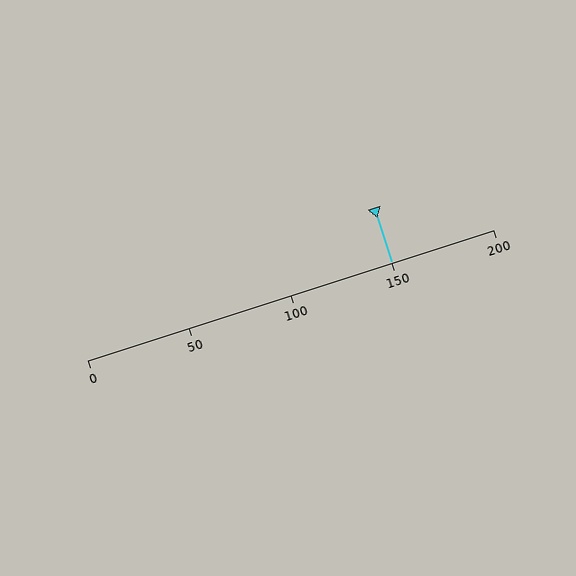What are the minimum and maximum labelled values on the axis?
The axis runs from 0 to 200.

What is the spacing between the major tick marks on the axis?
The major ticks are spaced 50 apart.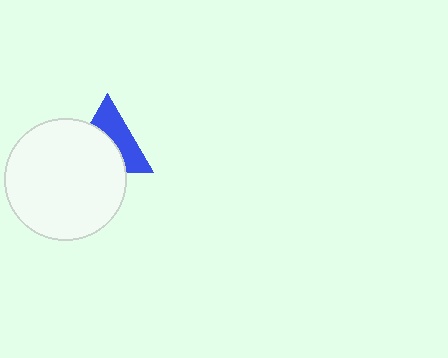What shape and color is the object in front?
The object in front is a white circle.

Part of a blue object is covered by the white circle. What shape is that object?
It is a triangle.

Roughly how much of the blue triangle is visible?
About half of it is visible (roughly 47%).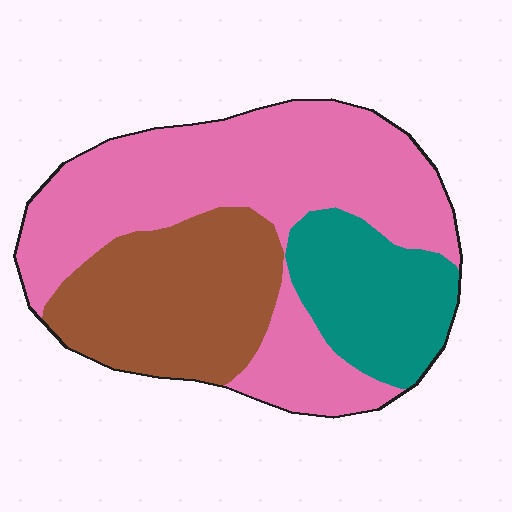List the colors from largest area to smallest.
From largest to smallest: pink, brown, teal.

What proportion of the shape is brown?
Brown covers about 30% of the shape.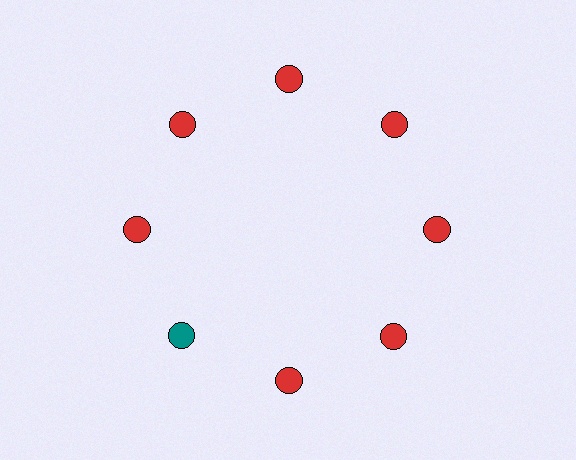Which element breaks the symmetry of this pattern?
The teal circle at roughly the 8 o'clock position breaks the symmetry. All other shapes are red circles.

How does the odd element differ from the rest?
It has a different color: teal instead of red.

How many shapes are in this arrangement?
There are 8 shapes arranged in a ring pattern.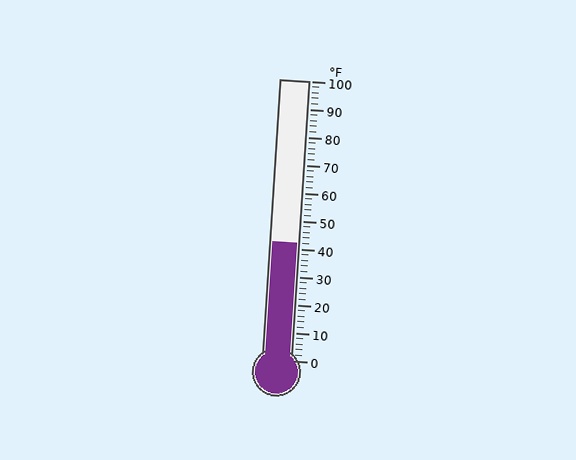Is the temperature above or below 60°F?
The temperature is below 60°F.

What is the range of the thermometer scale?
The thermometer scale ranges from 0°F to 100°F.